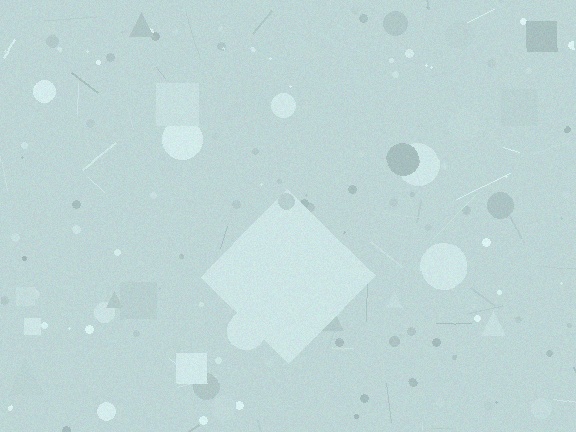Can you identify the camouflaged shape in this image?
The camouflaged shape is a diamond.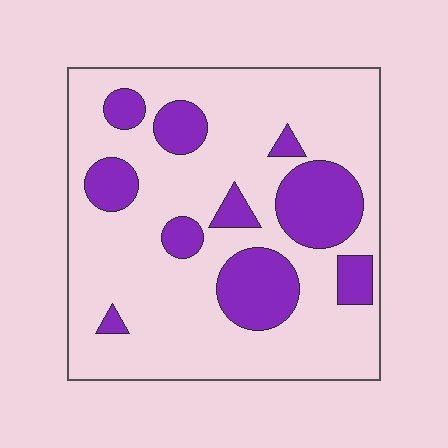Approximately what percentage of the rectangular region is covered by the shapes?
Approximately 25%.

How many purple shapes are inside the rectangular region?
10.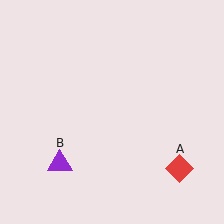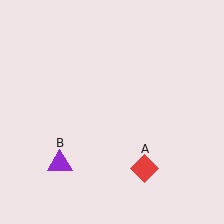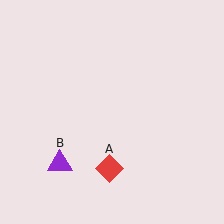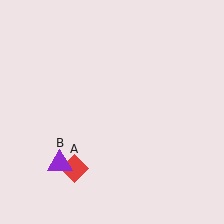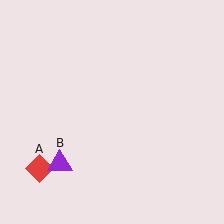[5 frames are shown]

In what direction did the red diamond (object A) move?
The red diamond (object A) moved left.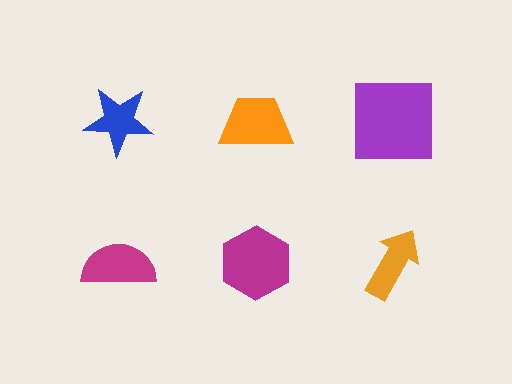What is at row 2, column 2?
A magenta hexagon.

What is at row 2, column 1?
A magenta semicircle.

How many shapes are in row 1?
3 shapes.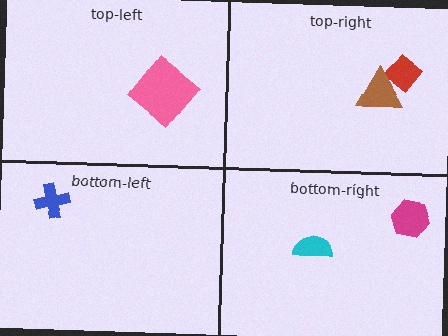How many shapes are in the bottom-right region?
2.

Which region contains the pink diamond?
The top-left region.